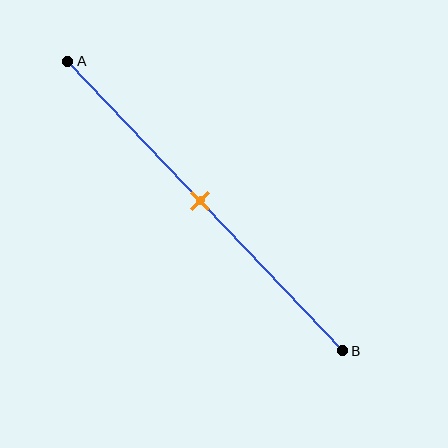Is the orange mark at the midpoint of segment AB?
Yes, the mark is approximately at the midpoint.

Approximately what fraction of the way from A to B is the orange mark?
The orange mark is approximately 50% of the way from A to B.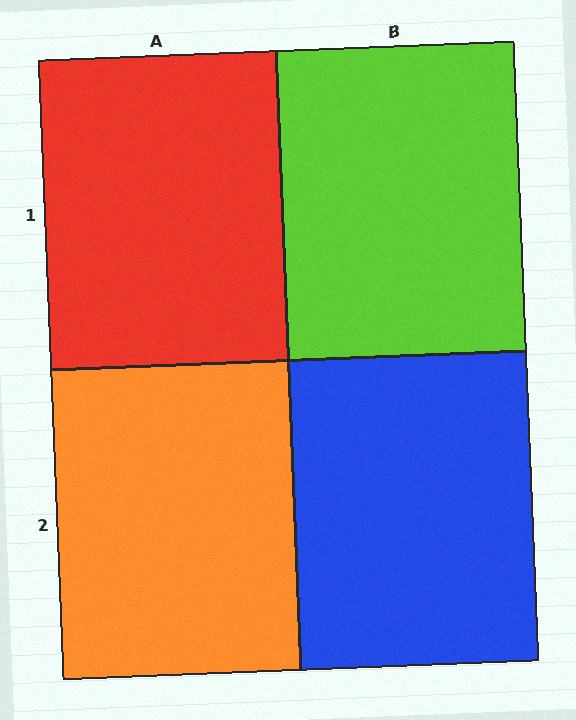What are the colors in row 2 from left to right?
Orange, blue.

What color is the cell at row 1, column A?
Red.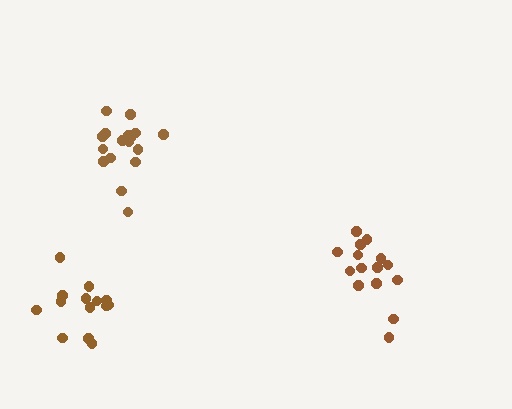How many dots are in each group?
Group 1: 15 dots, Group 2: 15 dots, Group 3: 18 dots (48 total).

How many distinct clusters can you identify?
There are 3 distinct clusters.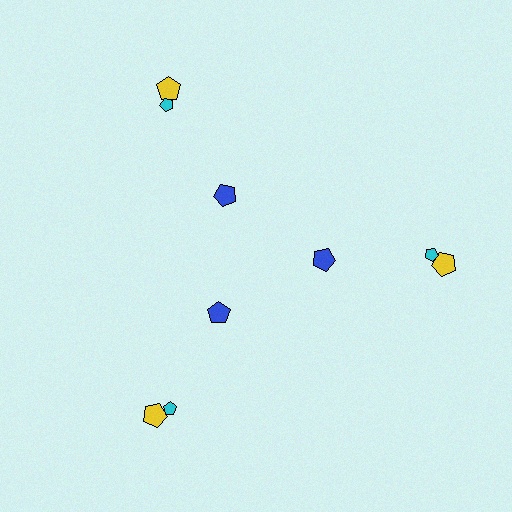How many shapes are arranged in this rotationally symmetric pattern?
There are 9 shapes, arranged in 3 groups of 3.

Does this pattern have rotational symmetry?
Yes, this pattern has 3-fold rotational symmetry. It looks the same after rotating 120 degrees around the center.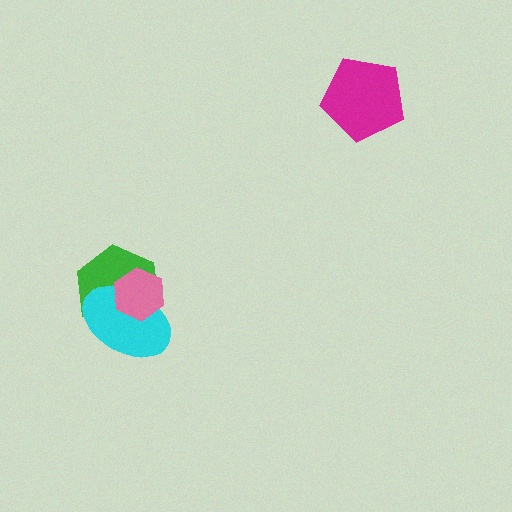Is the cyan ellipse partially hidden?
Yes, it is partially covered by another shape.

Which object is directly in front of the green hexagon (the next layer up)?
The cyan ellipse is directly in front of the green hexagon.